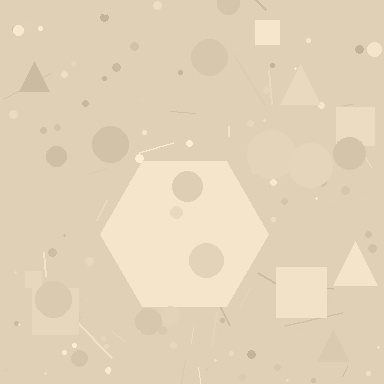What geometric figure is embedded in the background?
A hexagon is embedded in the background.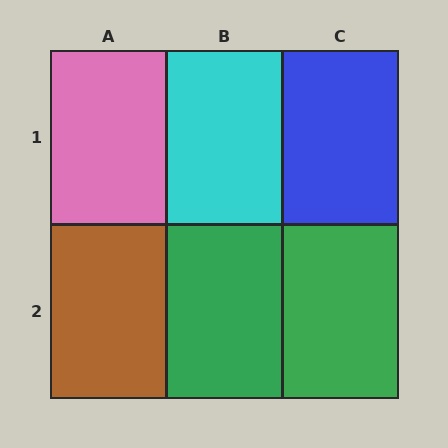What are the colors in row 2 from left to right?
Brown, green, green.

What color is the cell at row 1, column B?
Cyan.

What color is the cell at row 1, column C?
Blue.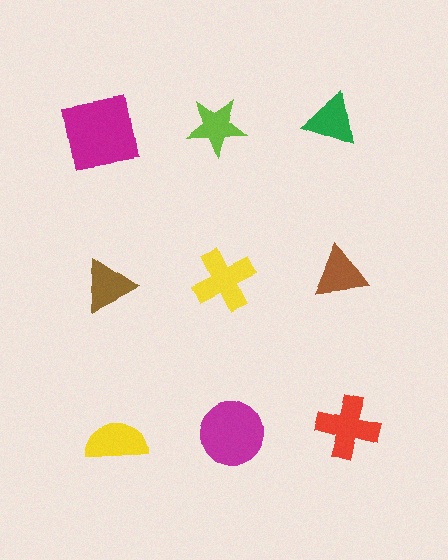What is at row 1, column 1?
A magenta square.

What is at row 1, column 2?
A lime star.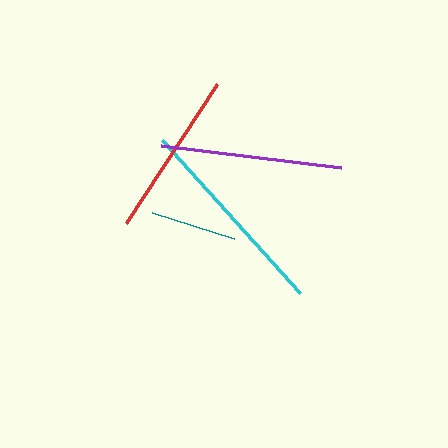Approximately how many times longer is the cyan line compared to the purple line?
The cyan line is approximately 1.1 times the length of the purple line.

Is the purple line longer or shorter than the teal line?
The purple line is longer than the teal line.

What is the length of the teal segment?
The teal segment is approximately 86 pixels long.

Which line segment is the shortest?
The teal line is the shortest at approximately 86 pixels.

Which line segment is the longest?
The cyan line is the longest at approximately 206 pixels.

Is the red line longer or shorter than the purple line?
The purple line is longer than the red line.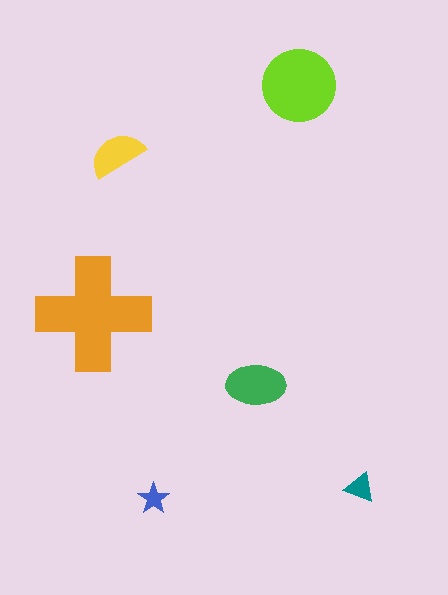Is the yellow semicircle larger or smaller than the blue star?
Larger.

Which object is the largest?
The orange cross.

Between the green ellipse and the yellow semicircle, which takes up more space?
The green ellipse.